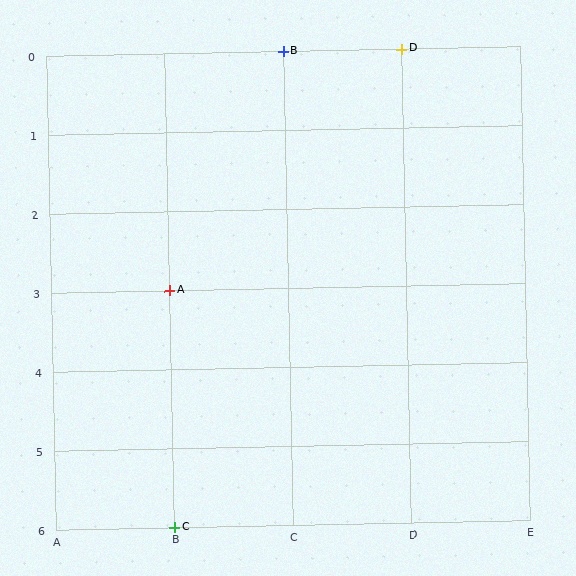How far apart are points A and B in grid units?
Points A and B are 1 column and 3 rows apart (about 3.2 grid units diagonally).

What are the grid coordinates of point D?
Point D is at grid coordinates (D, 0).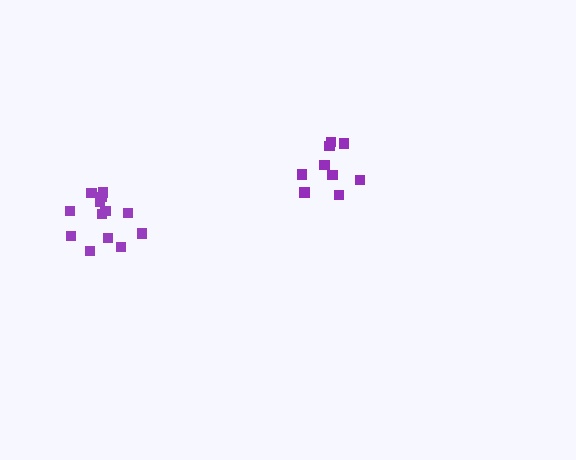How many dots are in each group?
Group 1: 13 dots, Group 2: 9 dots (22 total).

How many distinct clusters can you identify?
There are 2 distinct clusters.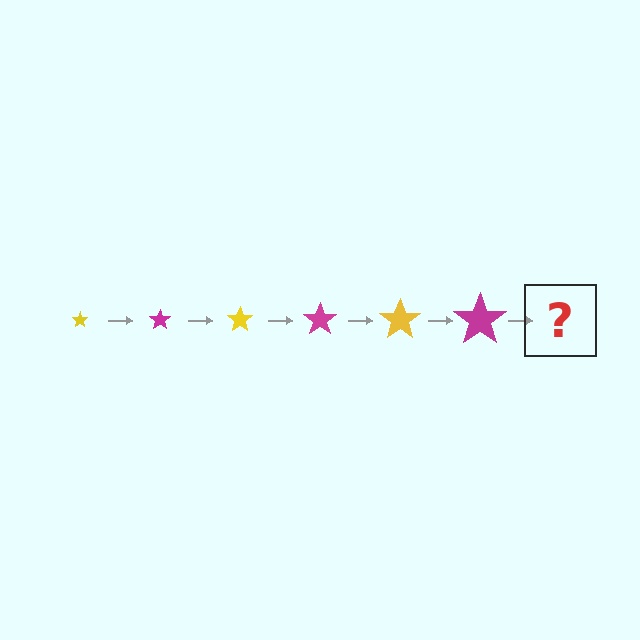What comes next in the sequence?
The next element should be a yellow star, larger than the previous one.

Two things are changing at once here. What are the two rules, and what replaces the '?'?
The two rules are that the star grows larger each step and the color cycles through yellow and magenta. The '?' should be a yellow star, larger than the previous one.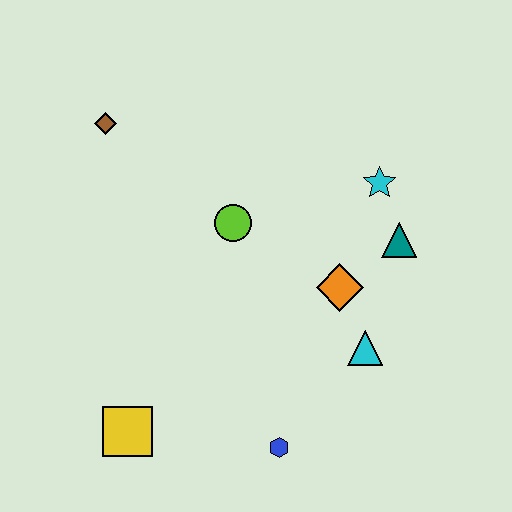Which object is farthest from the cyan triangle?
The brown diamond is farthest from the cyan triangle.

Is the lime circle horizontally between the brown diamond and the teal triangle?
Yes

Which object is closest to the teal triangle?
The cyan star is closest to the teal triangle.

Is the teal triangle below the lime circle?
Yes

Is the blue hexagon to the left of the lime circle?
No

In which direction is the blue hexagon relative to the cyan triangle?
The blue hexagon is below the cyan triangle.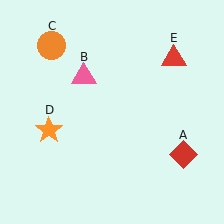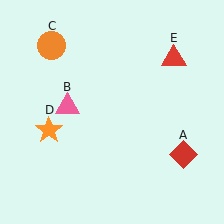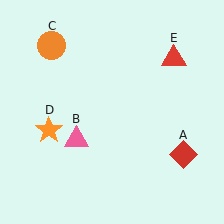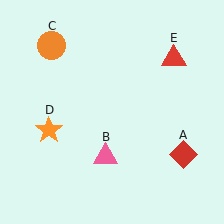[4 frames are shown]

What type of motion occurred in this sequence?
The pink triangle (object B) rotated counterclockwise around the center of the scene.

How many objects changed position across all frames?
1 object changed position: pink triangle (object B).